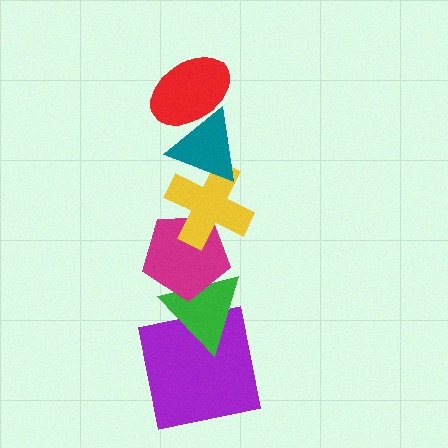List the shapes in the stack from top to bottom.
From top to bottom: the red ellipse, the teal triangle, the yellow cross, the magenta pentagon, the green triangle, the purple square.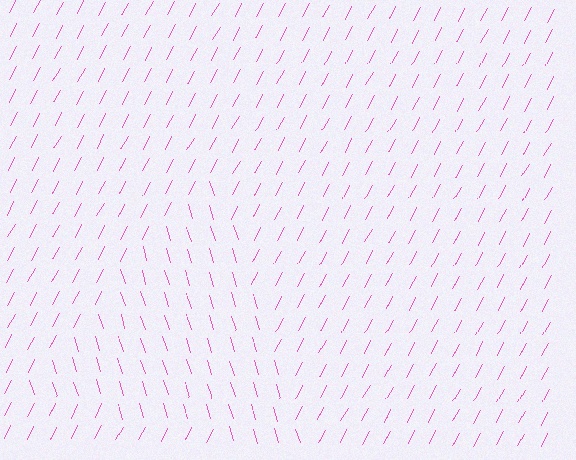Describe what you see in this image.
The image is filled with small pink line segments. A triangle region in the image has lines oriented differently from the surrounding lines, creating a visible texture boundary.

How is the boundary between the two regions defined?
The boundary is defined purely by a change in line orientation (approximately 45 degrees difference). All lines are the same color and thickness.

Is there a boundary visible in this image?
Yes, there is a texture boundary formed by a change in line orientation.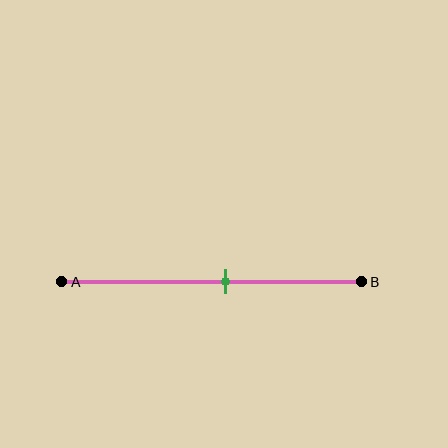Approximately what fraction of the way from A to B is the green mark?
The green mark is approximately 55% of the way from A to B.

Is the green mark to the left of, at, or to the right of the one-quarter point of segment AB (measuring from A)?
The green mark is to the right of the one-quarter point of segment AB.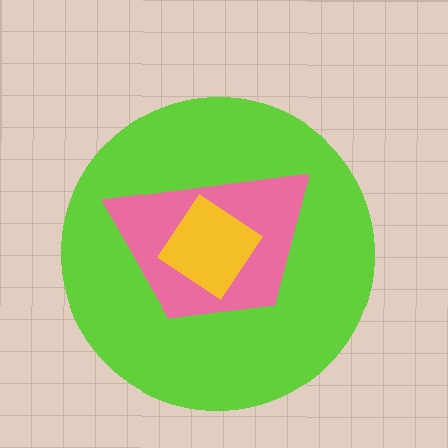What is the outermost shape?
The lime circle.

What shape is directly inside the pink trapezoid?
The yellow diamond.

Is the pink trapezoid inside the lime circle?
Yes.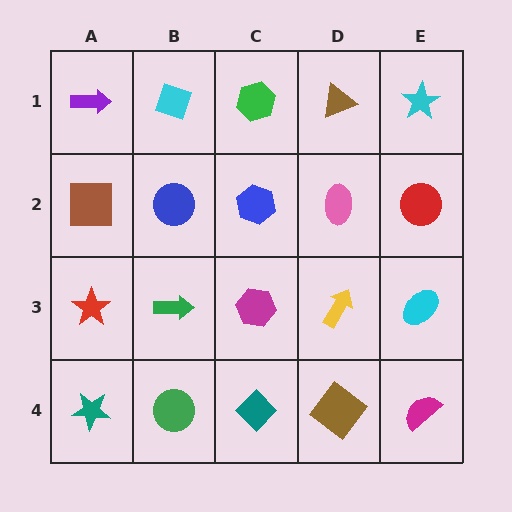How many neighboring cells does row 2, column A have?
3.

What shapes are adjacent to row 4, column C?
A magenta hexagon (row 3, column C), a green circle (row 4, column B), a brown diamond (row 4, column D).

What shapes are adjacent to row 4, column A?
A red star (row 3, column A), a green circle (row 4, column B).